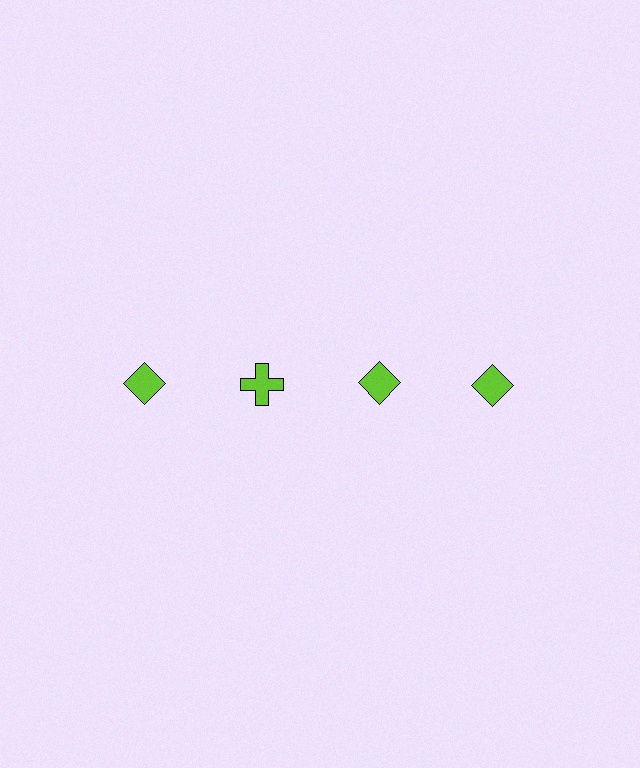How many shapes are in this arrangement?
There are 4 shapes arranged in a grid pattern.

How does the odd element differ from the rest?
It has a different shape: cross instead of diamond.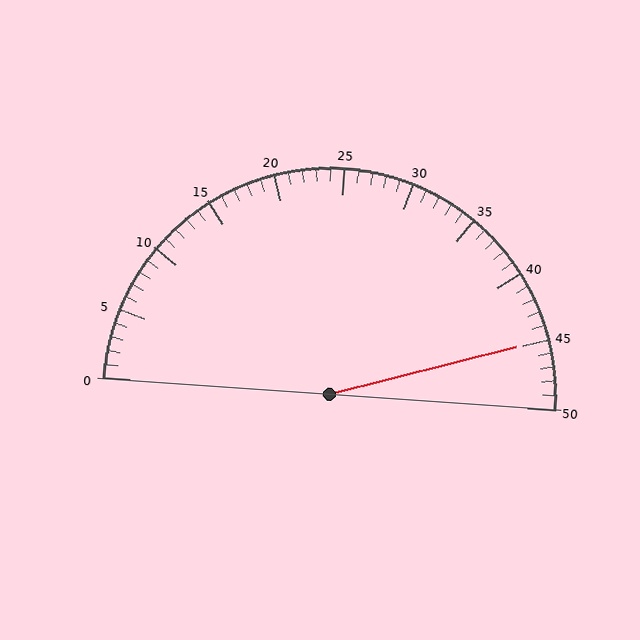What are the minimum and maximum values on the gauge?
The gauge ranges from 0 to 50.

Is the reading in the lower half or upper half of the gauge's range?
The reading is in the upper half of the range (0 to 50).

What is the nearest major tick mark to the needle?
The nearest major tick mark is 45.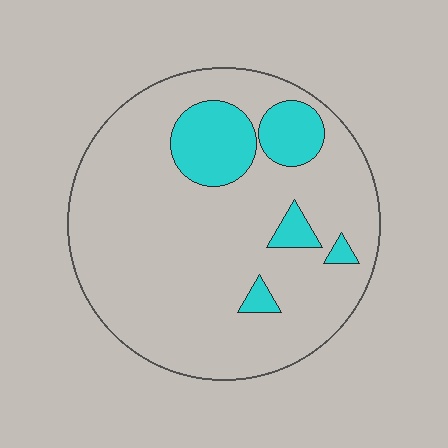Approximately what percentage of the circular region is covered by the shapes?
Approximately 15%.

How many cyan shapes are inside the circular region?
5.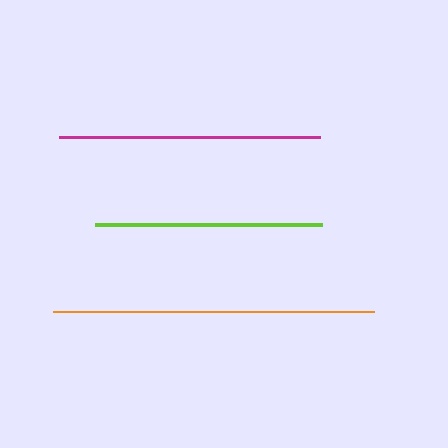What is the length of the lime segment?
The lime segment is approximately 227 pixels long.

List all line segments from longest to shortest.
From longest to shortest: orange, magenta, lime.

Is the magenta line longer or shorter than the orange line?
The orange line is longer than the magenta line.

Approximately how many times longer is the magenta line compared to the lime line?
The magenta line is approximately 1.1 times the length of the lime line.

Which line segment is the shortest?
The lime line is the shortest at approximately 227 pixels.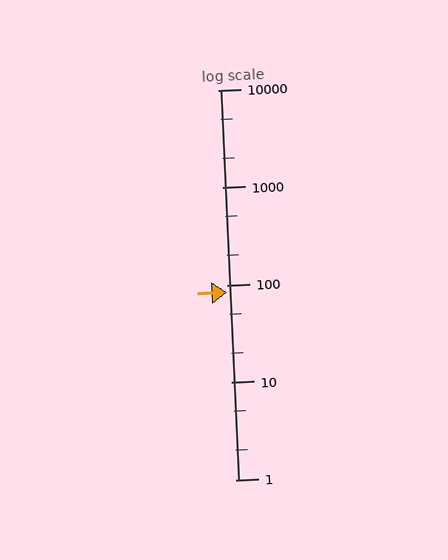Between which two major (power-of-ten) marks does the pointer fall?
The pointer is between 10 and 100.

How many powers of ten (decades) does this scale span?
The scale spans 4 decades, from 1 to 10000.